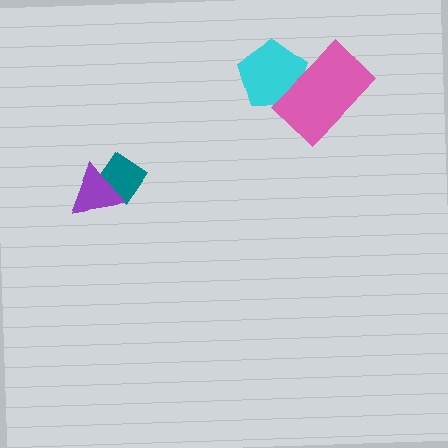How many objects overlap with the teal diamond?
1 object overlaps with the teal diamond.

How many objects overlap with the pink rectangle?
1 object overlaps with the pink rectangle.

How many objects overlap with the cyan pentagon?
1 object overlaps with the cyan pentagon.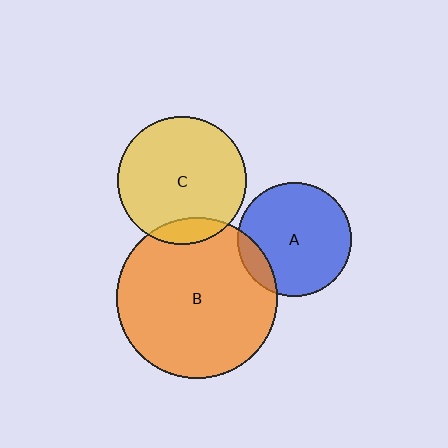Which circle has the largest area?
Circle B (orange).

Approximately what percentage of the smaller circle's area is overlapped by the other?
Approximately 10%.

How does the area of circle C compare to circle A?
Approximately 1.3 times.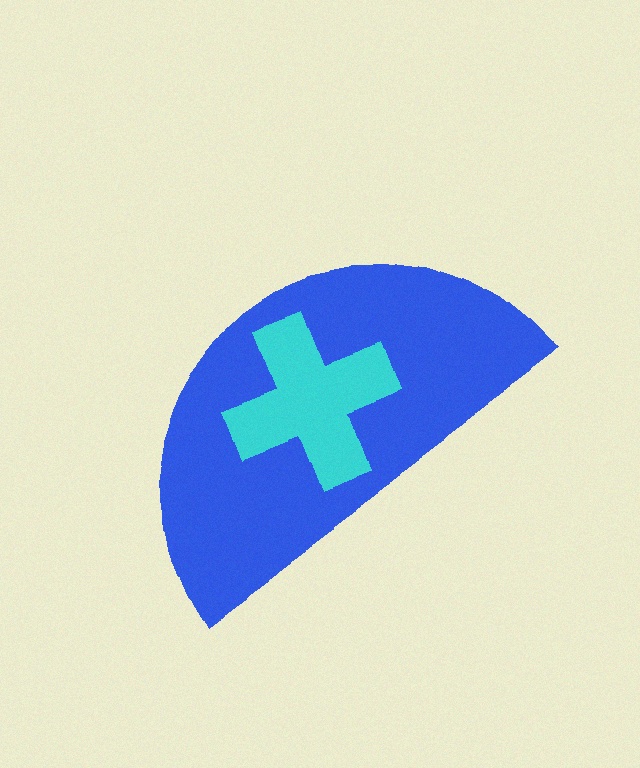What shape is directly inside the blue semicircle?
The cyan cross.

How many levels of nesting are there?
2.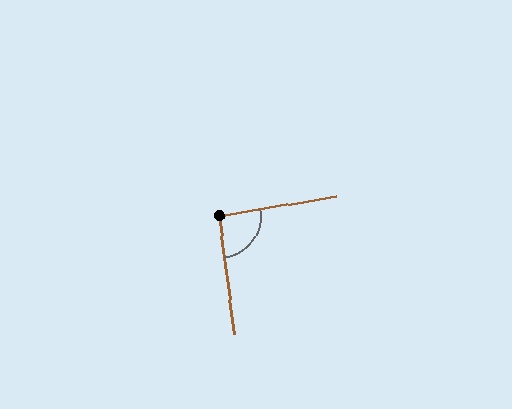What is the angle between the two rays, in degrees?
Approximately 92 degrees.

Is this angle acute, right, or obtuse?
It is approximately a right angle.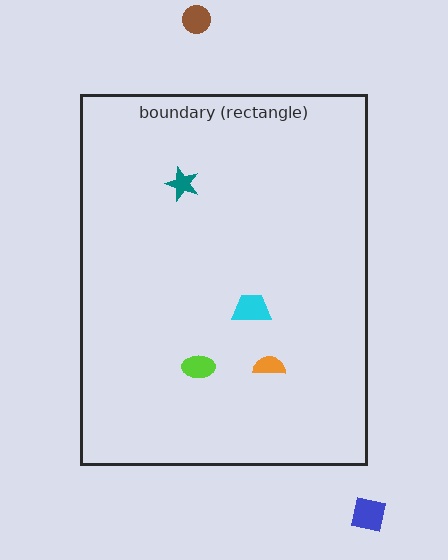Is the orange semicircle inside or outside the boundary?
Inside.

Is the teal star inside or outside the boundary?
Inside.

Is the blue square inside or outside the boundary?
Outside.